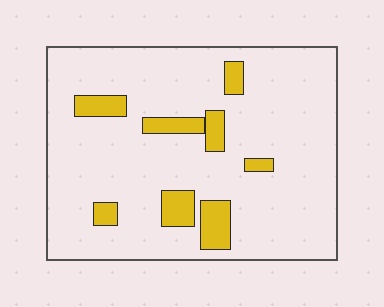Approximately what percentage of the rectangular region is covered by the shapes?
Approximately 10%.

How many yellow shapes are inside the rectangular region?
8.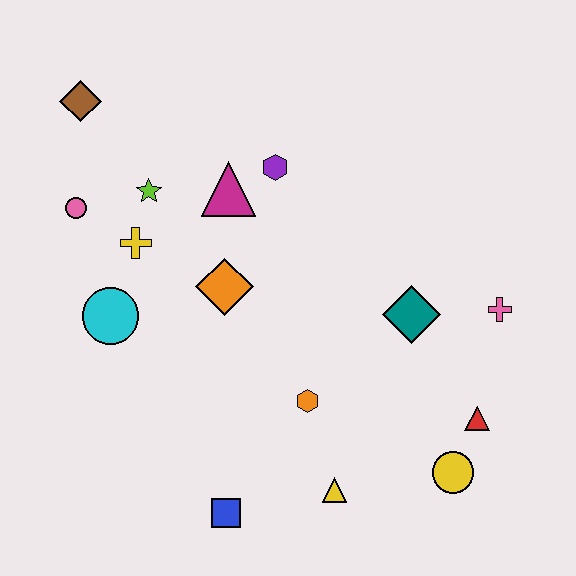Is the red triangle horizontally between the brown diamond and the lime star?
No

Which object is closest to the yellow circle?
The red triangle is closest to the yellow circle.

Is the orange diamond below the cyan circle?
No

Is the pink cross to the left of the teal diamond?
No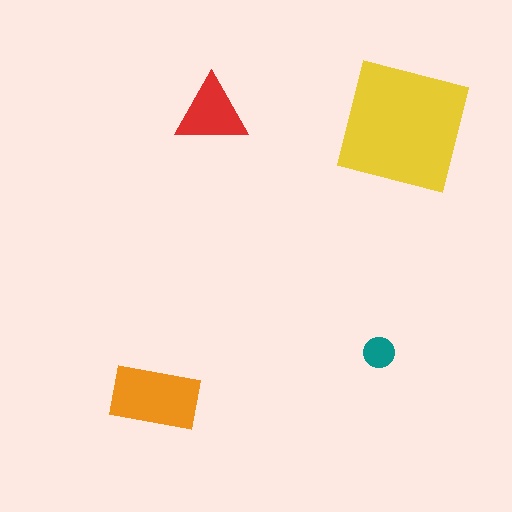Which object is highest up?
The red triangle is topmost.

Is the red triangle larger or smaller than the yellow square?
Smaller.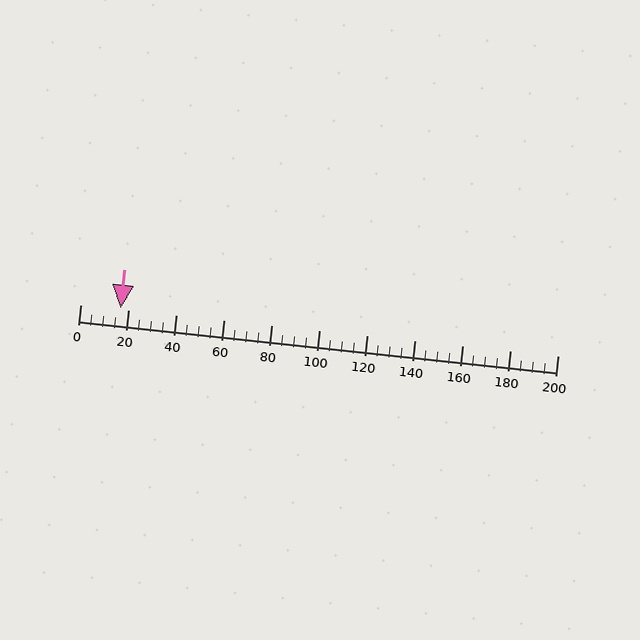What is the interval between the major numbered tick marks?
The major tick marks are spaced 20 units apart.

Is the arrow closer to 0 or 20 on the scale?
The arrow is closer to 20.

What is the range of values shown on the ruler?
The ruler shows values from 0 to 200.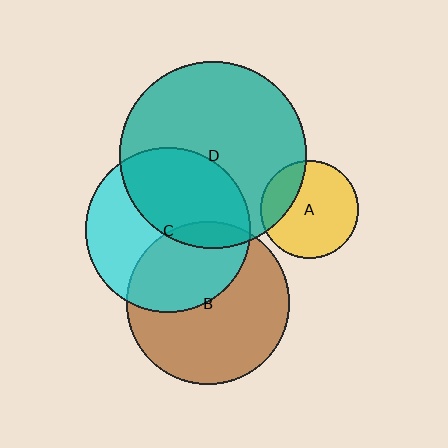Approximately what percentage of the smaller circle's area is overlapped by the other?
Approximately 25%.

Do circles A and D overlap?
Yes.